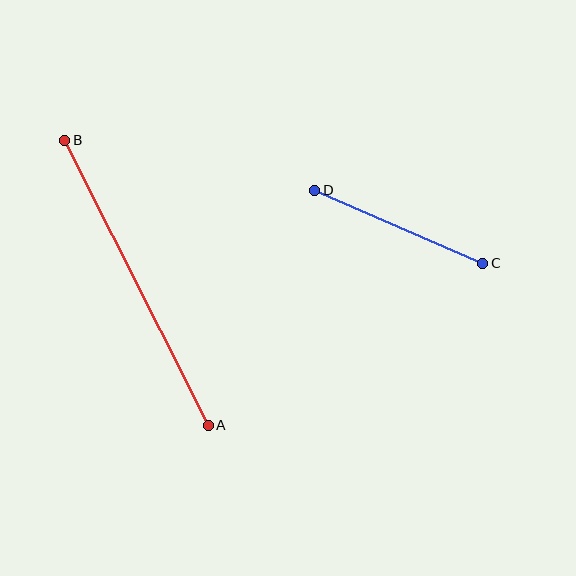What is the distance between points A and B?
The distance is approximately 319 pixels.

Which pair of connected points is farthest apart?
Points A and B are farthest apart.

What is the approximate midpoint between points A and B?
The midpoint is at approximately (137, 283) pixels.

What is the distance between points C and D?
The distance is approximately 183 pixels.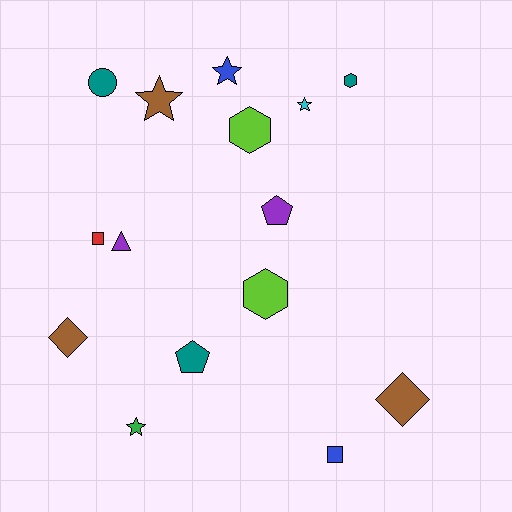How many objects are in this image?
There are 15 objects.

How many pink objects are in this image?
There are no pink objects.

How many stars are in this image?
There are 4 stars.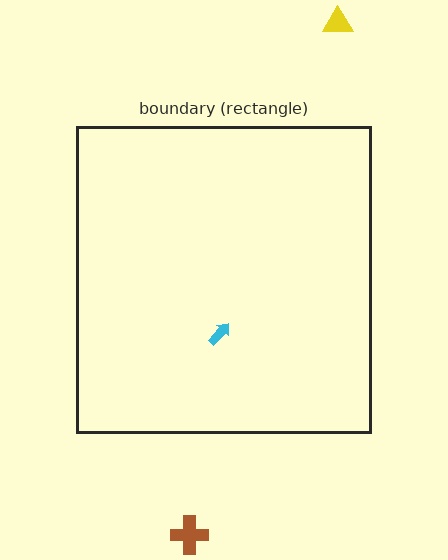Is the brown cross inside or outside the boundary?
Outside.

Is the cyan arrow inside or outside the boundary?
Inside.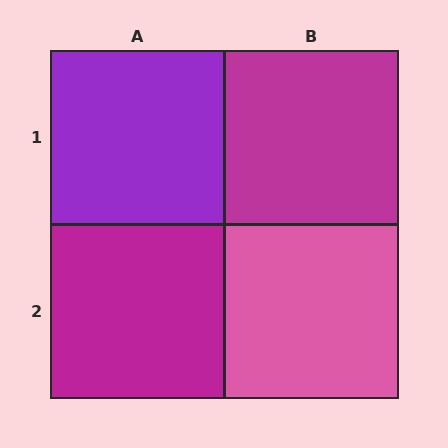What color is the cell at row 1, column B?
Magenta.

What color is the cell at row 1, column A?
Purple.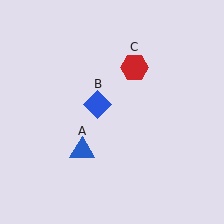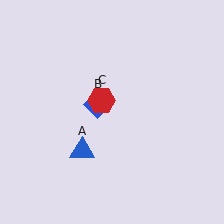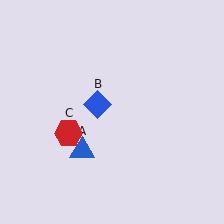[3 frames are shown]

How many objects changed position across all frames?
1 object changed position: red hexagon (object C).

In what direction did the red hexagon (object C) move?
The red hexagon (object C) moved down and to the left.